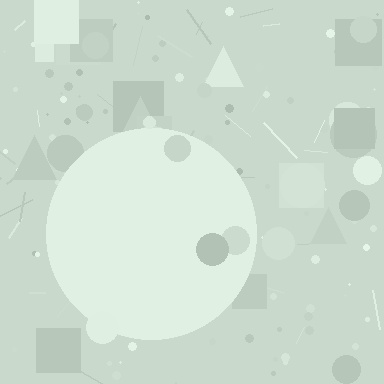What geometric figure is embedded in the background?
A circle is embedded in the background.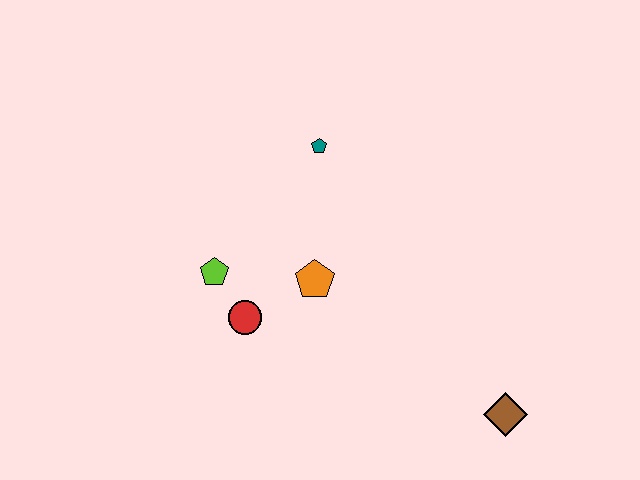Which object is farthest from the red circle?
The brown diamond is farthest from the red circle.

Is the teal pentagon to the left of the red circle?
No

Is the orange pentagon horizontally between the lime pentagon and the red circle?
No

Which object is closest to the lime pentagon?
The red circle is closest to the lime pentagon.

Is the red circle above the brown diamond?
Yes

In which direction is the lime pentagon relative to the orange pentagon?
The lime pentagon is to the left of the orange pentagon.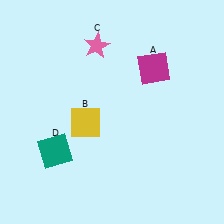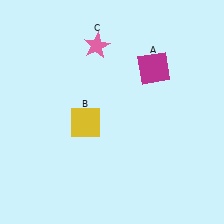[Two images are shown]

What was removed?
The teal square (D) was removed in Image 2.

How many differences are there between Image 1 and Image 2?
There is 1 difference between the two images.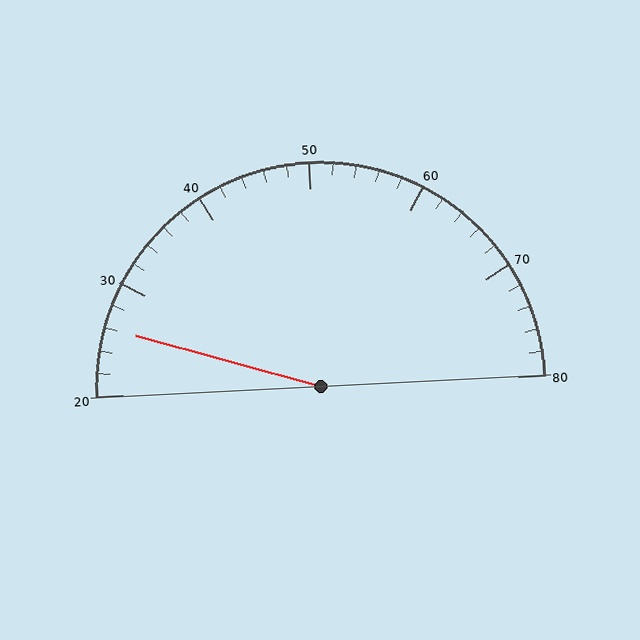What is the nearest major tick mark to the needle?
The nearest major tick mark is 30.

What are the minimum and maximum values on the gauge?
The gauge ranges from 20 to 80.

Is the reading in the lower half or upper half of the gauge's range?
The reading is in the lower half of the range (20 to 80).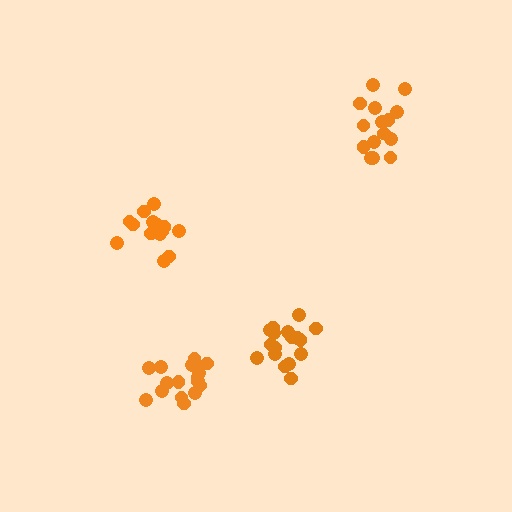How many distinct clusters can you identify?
There are 4 distinct clusters.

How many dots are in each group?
Group 1: 14 dots, Group 2: 17 dots, Group 3: 15 dots, Group 4: 18 dots (64 total).